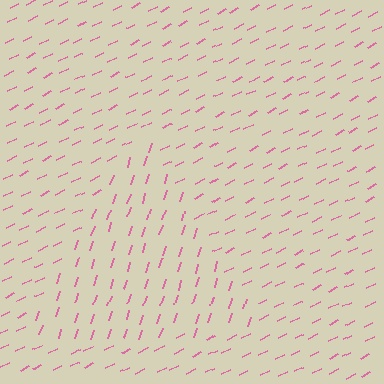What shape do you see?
I see a triangle.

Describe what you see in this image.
The image is filled with small pink line segments. A triangle region in the image has lines oriented differently from the surrounding lines, creating a visible texture boundary.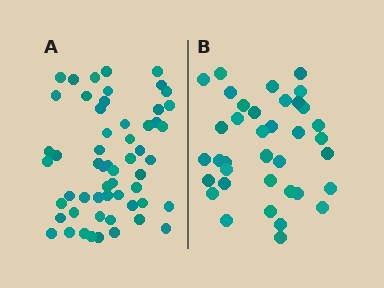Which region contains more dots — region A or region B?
Region A (the left region) has more dots.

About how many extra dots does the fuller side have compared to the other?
Region A has approximately 20 more dots than region B.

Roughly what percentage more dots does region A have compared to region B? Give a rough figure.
About 50% more.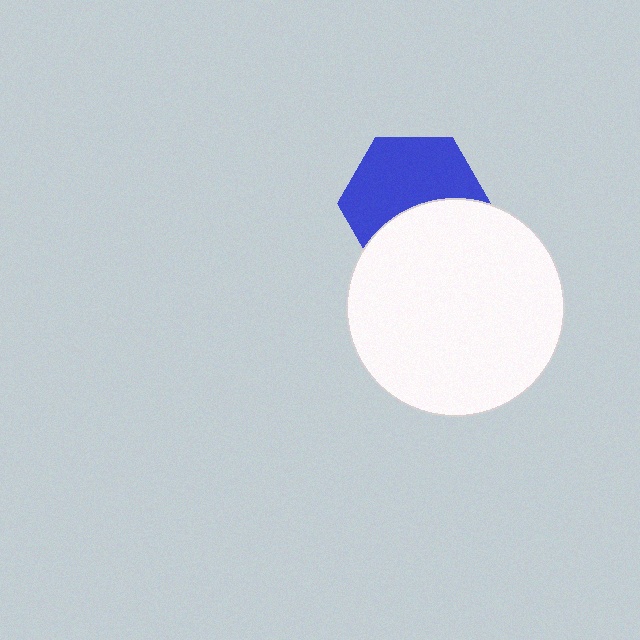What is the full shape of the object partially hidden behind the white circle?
The partially hidden object is a blue hexagon.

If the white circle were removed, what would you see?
You would see the complete blue hexagon.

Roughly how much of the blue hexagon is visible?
About half of it is visible (roughly 59%).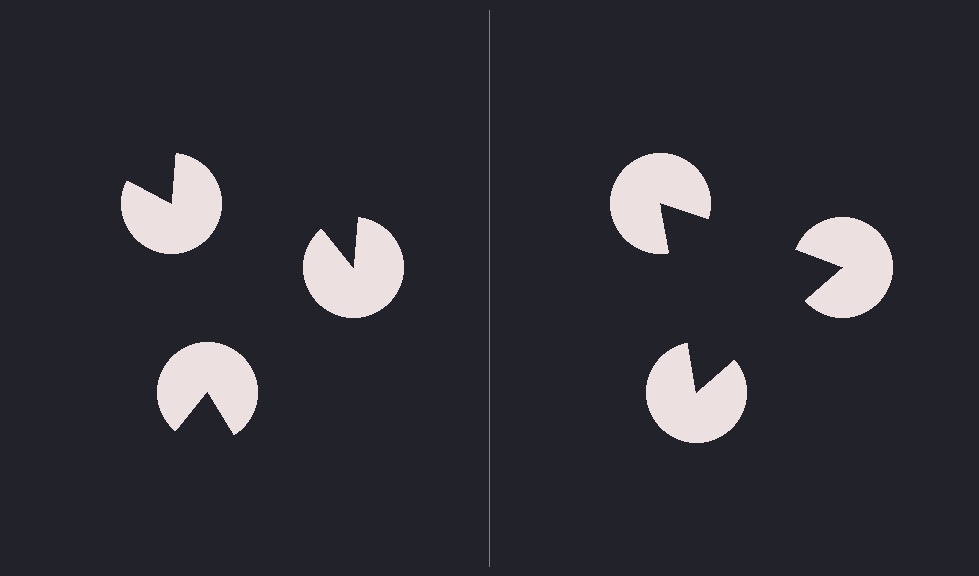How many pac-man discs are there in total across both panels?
6 — 3 on each side.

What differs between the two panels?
The pac-man discs are positioned identically on both sides; only the wedge orientations differ. On the right they align to a triangle; on the left they are misaligned.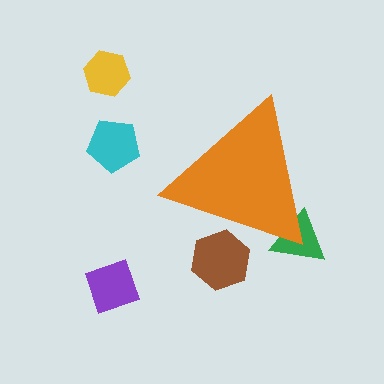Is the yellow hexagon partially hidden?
No, the yellow hexagon is fully visible.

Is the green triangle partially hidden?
Yes, the green triangle is partially hidden behind the orange triangle.